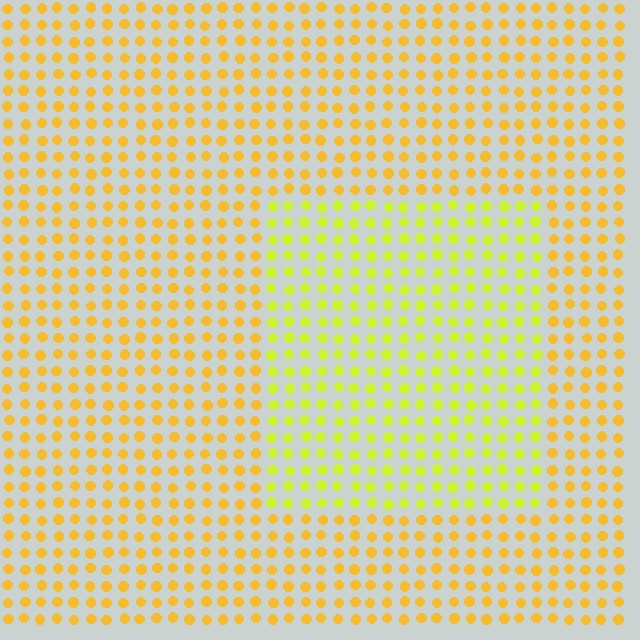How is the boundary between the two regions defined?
The boundary is defined purely by a slight shift in hue (about 30 degrees). Spacing, size, and orientation are identical on both sides.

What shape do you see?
I see a rectangle.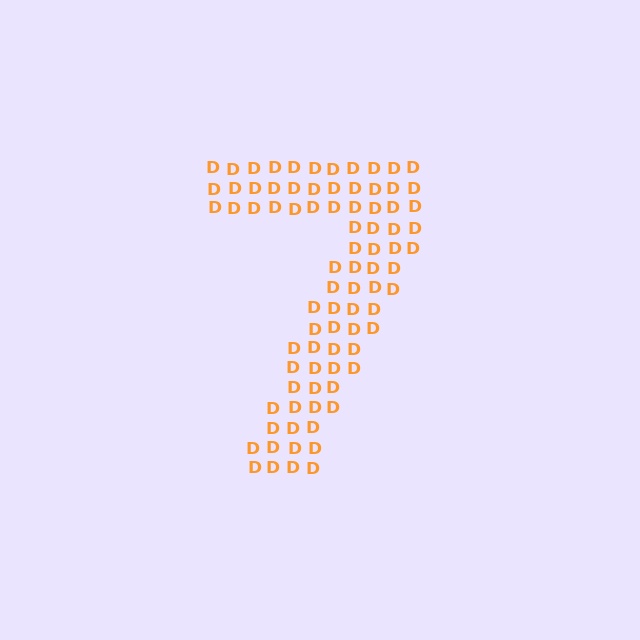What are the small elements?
The small elements are letter D's.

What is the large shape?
The large shape is the digit 7.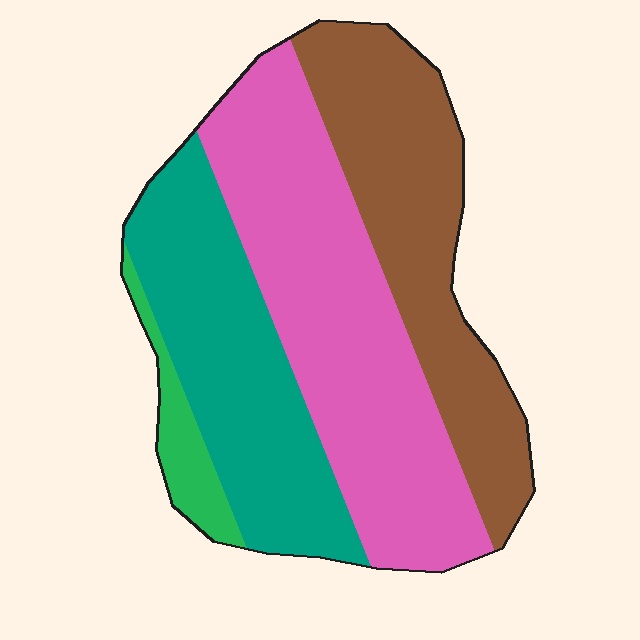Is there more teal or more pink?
Pink.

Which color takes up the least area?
Green, at roughly 5%.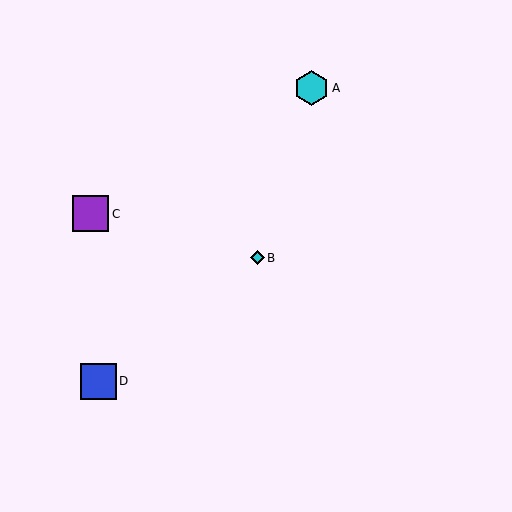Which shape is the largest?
The purple square (labeled C) is the largest.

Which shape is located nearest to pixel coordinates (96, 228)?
The purple square (labeled C) at (90, 214) is nearest to that location.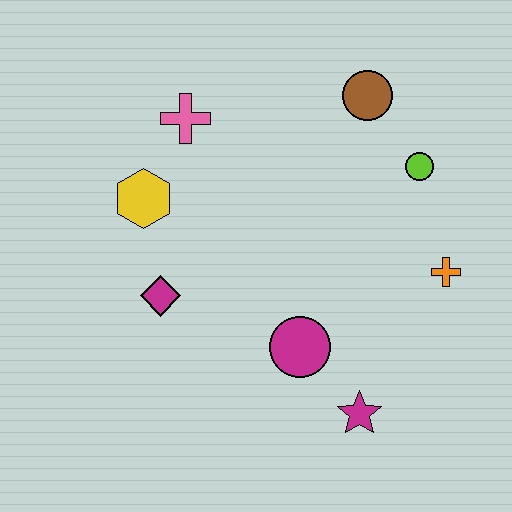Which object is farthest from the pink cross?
The magenta star is farthest from the pink cross.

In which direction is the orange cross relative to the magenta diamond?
The orange cross is to the right of the magenta diamond.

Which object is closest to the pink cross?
The yellow hexagon is closest to the pink cross.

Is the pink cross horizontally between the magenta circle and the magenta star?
No